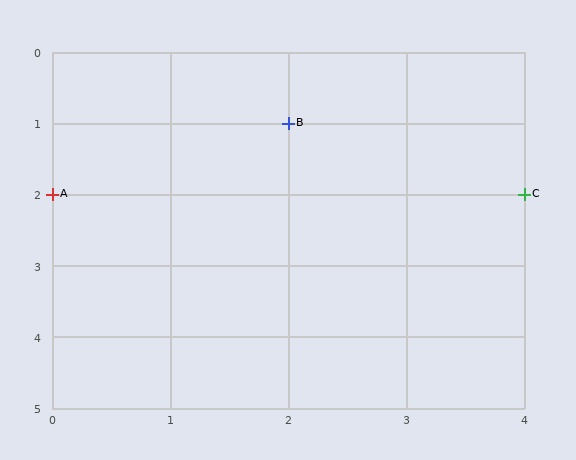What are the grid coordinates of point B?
Point B is at grid coordinates (2, 1).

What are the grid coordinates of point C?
Point C is at grid coordinates (4, 2).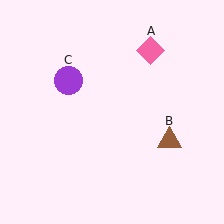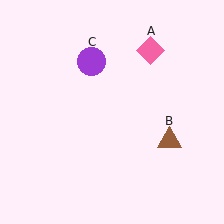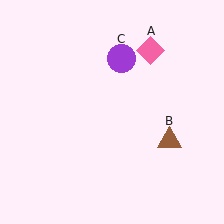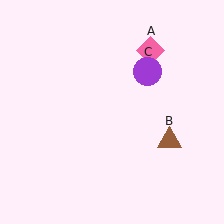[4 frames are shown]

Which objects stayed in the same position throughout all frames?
Pink diamond (object A) and brown triangle (object B) remained stationary.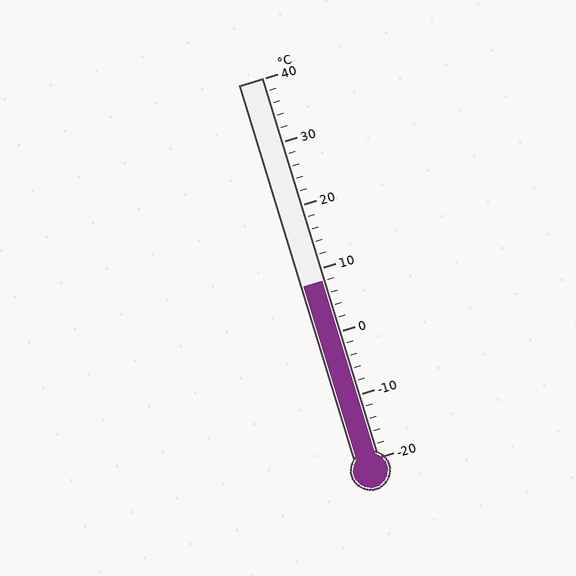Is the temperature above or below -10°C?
The temperature is above -10°C.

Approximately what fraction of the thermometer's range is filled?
The thermometer is filled to approximately 45% of its range.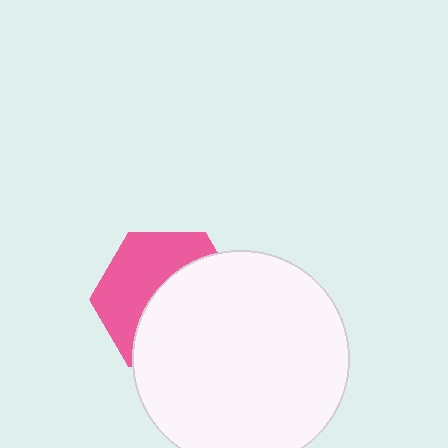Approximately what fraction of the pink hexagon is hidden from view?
Roughly 55% of the pink hexagon is hidden behind the white circle.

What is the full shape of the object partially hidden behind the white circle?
The partially hidden object is a pink hexagon.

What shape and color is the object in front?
The object in front is a white circle.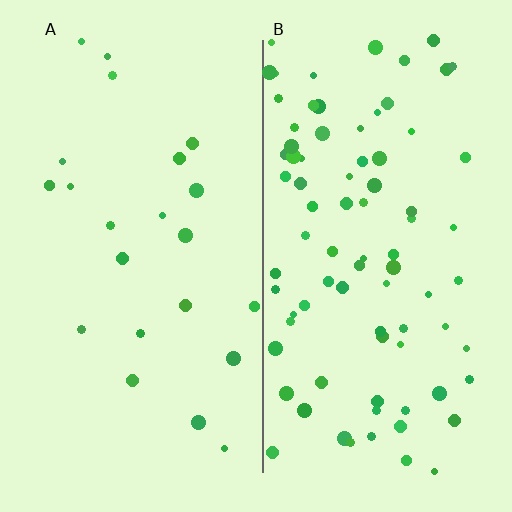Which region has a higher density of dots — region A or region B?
B (the right).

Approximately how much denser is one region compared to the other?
Approximately 3.8× — region B over region A.